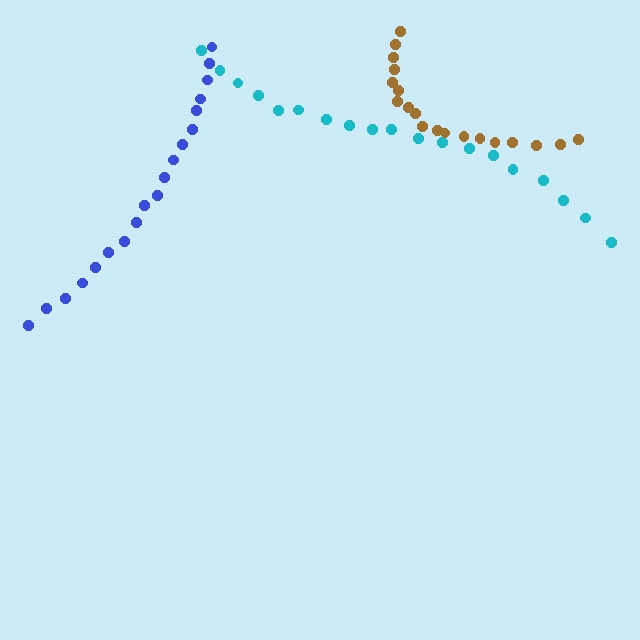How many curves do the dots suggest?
There are 3 distinct paths.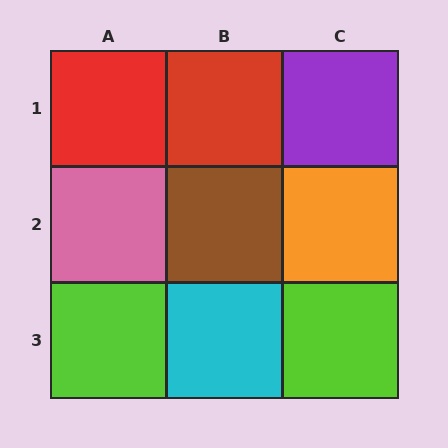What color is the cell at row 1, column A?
Red.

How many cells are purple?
1 cell is purple.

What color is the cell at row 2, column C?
Orange.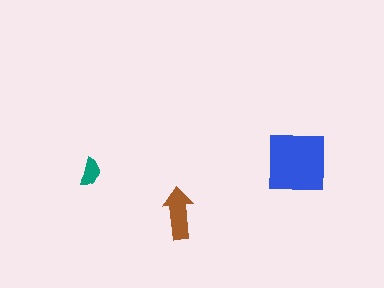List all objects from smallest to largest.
The teal semicircle, the brown arrow, the blue square.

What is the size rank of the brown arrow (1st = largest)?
2nd.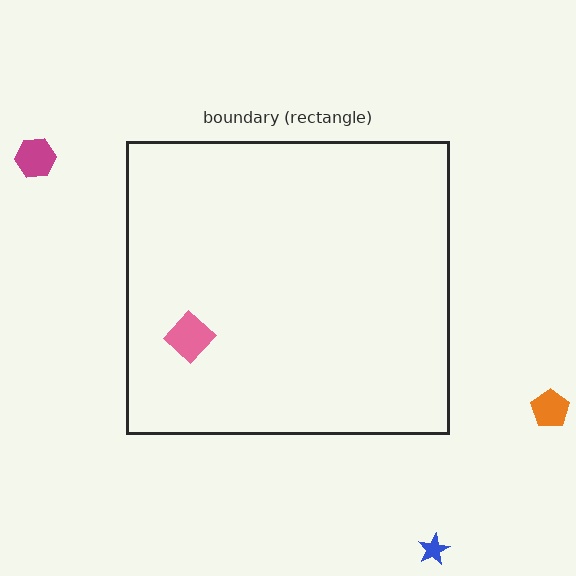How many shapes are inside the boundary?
1 inside, 3 outside.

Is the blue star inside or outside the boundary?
Outside.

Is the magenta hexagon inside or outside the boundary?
Outside.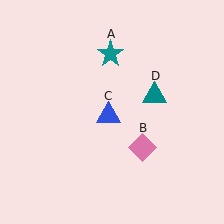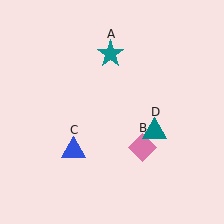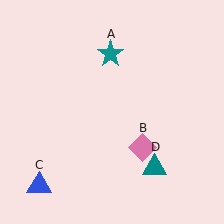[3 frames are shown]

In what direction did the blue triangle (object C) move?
The blue triangle (object C) moved down and to the left.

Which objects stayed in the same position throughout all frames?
Teal star (object A) and pink diamond (object B) remained stationary.